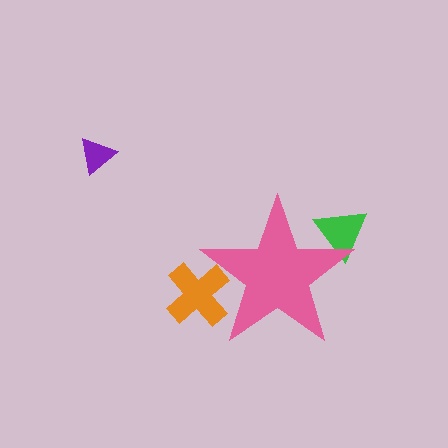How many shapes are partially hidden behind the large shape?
2 shapes are partially hidden.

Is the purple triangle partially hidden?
No, the purple triangle is fully visible.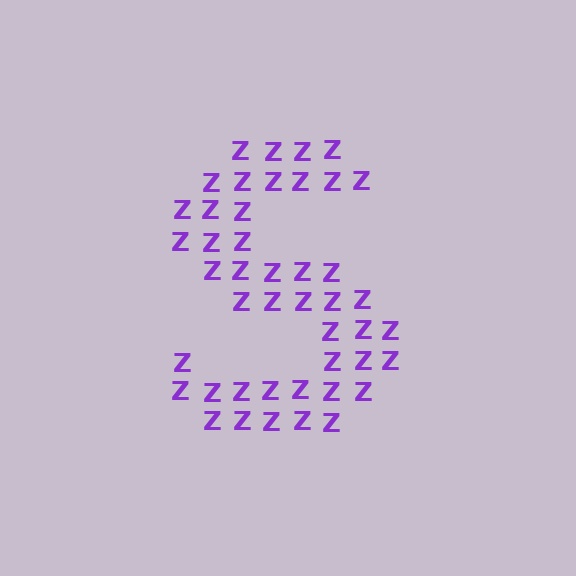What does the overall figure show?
The overall figure shows the letter S.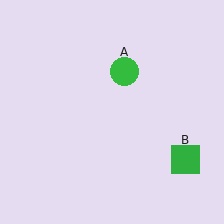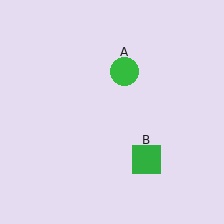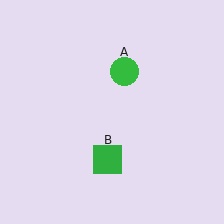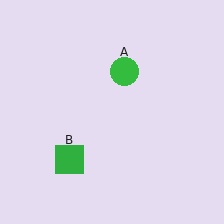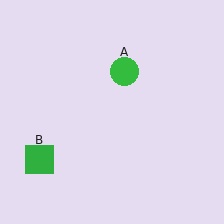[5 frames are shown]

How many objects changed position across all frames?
1 object changed position: green square (object B).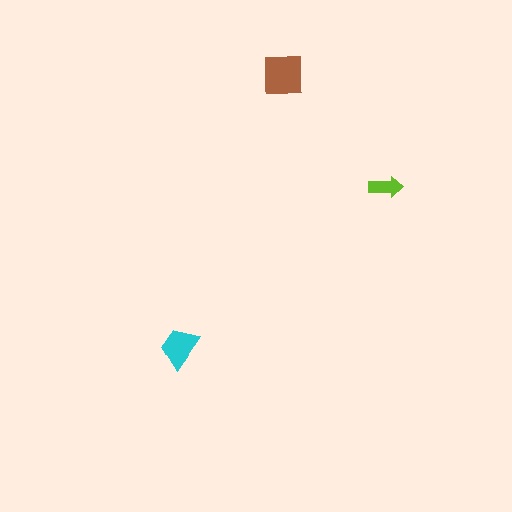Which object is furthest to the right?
The lime arrow is rightmost.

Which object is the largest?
The brown square.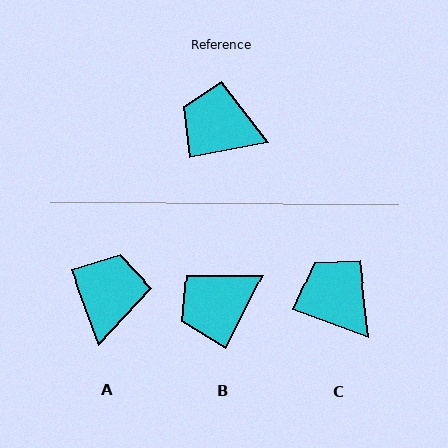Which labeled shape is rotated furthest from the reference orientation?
A, about 80 degrees away.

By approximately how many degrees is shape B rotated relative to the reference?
Approximately 52 degrees counter-clockwise.